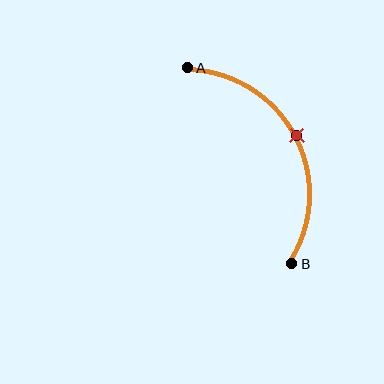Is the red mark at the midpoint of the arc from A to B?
Yes. The red mark lies on the arc at equal arc-length from both A and B — it is the arc midpoint.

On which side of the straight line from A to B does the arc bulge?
The arc bulges to the right of the straight line connecting A and B.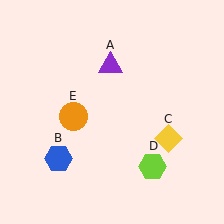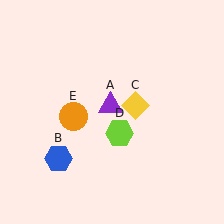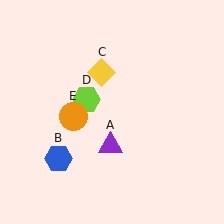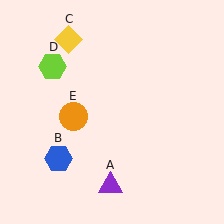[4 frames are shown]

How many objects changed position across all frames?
3 objects changed position: purple triangle (object A), yellow diamond (object C), lime hexagon (object D).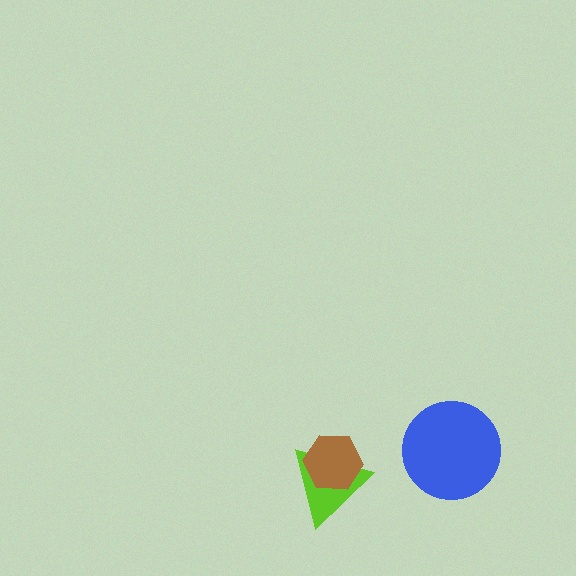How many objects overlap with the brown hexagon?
1 object overlaps with the brown hexagon.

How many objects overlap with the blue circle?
0 objects overlap with the blue circle.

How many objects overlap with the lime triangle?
1 object overlaps with the lime triangle.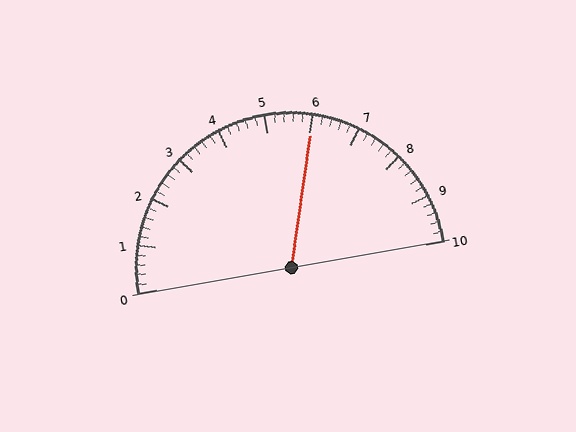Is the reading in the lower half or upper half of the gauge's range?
The reading is in the upper half of the range (0 to 10).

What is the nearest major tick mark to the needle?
The nearest major tick mark is 6.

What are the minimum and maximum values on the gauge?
The gauge ranges from 0 to 10.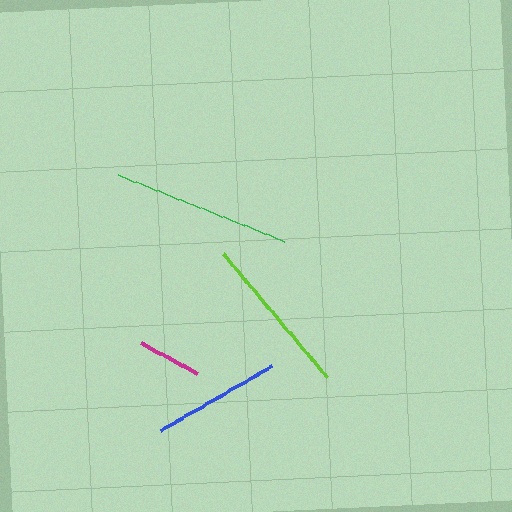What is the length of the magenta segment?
The magenta segment is approximately 64 pixels long.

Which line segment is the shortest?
The magenta line is the shortest at approximately 64 pixels.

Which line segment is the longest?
The green line is the longest at approximately 178 pixels.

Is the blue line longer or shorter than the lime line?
The lime line is longer than the blue line.